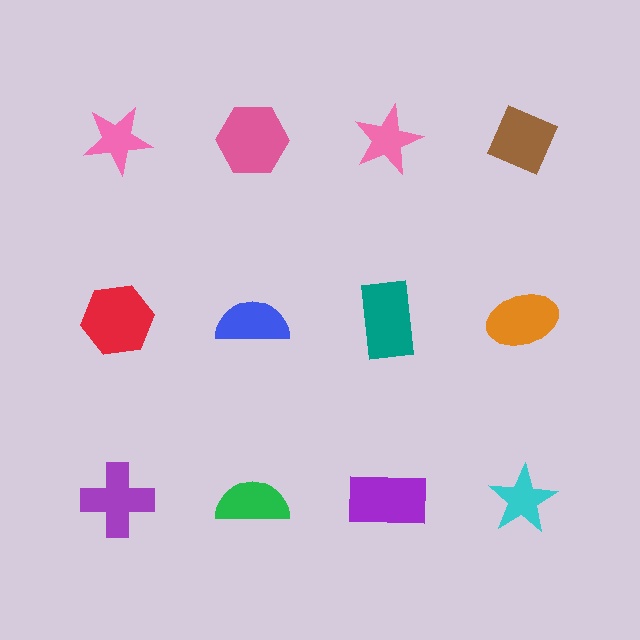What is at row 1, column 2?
A pink hexagon.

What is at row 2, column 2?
A blue semicircle.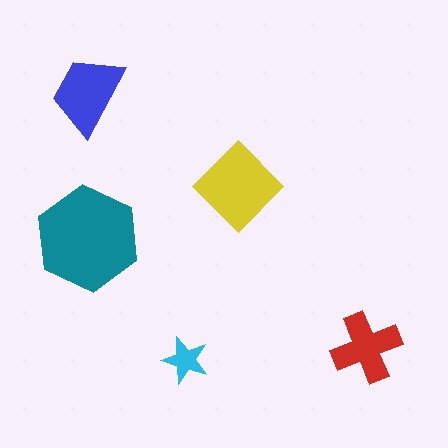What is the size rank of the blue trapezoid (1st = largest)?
3rd.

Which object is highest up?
The blue trapezoid is topmost.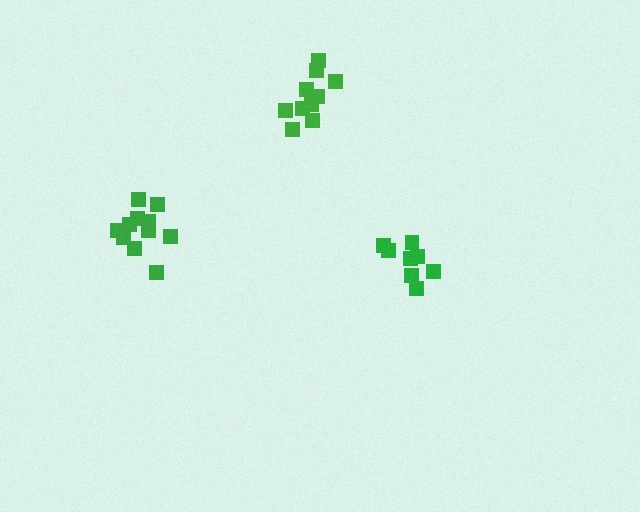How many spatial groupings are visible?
There are 3 spatial groupings.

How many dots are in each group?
Group 1: 8 dots, Group 2: 10 dots, Group 3: 11 dots (29 total).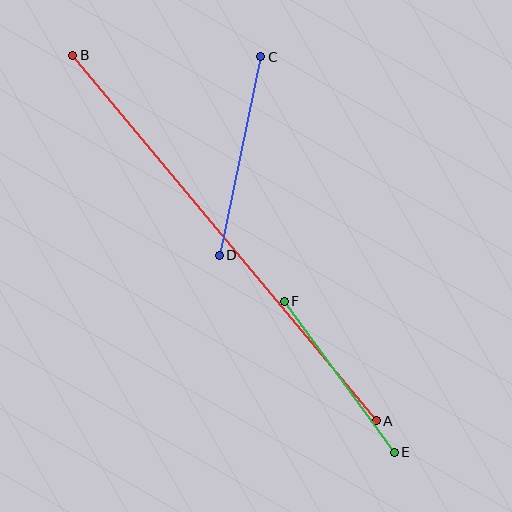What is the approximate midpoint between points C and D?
The midpoint is at approximately (240, 156) pixels.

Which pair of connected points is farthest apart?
Points A and B are farthest apart.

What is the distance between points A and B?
The distance is approximately 475 pixels.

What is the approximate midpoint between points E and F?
The midpoint is at approximately (339, 377) pixels.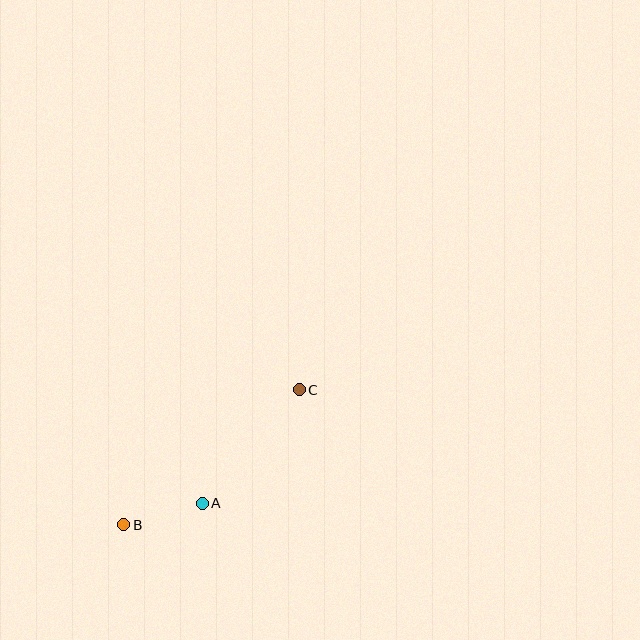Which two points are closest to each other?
Points A and B are closest to each other.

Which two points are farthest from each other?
Points B and C are farthest from each other.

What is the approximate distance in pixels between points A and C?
The distance between A and C is approximately 149 pixels.